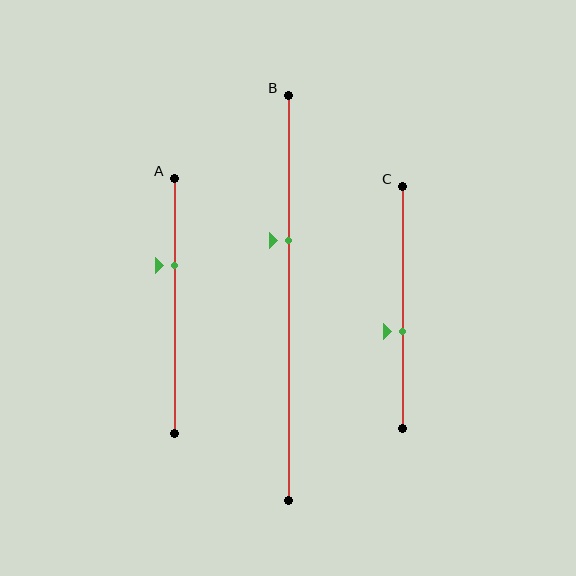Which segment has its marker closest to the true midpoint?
Segment C has its marker closest to the true midpoint.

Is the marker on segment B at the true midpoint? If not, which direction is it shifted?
No, the marker on segment B is shifted upward by about 14% of the segment length.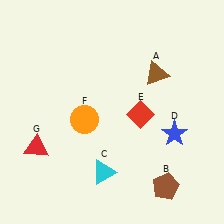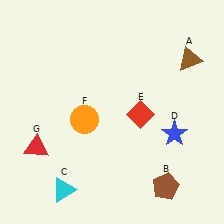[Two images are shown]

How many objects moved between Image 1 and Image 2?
2 objects moved between the two images.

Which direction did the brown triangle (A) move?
The brown triangle (A) moved right.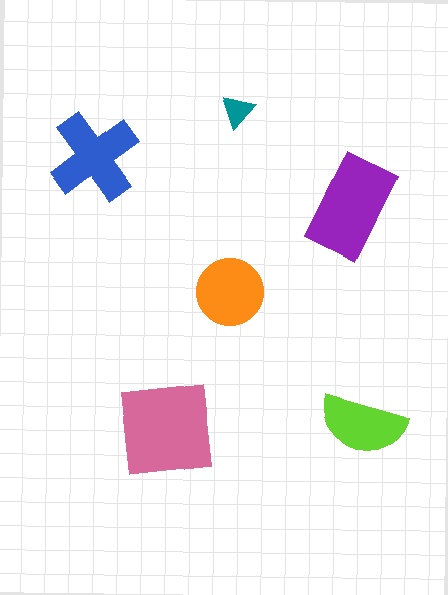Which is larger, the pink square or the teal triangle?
The pink square.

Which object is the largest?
The pink square.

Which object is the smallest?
The teal triangle.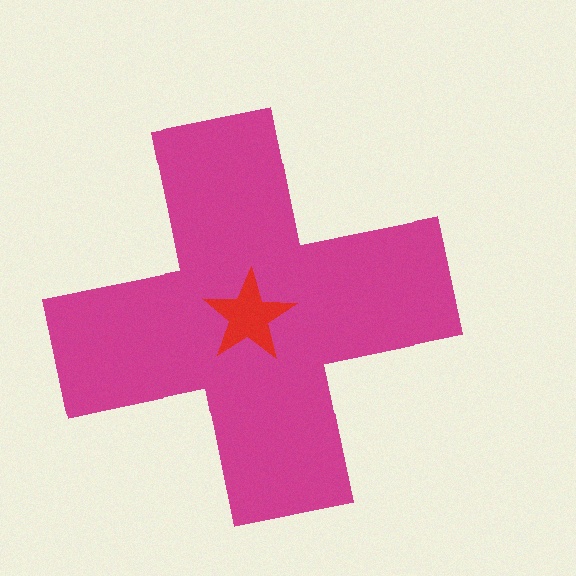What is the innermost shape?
The red star.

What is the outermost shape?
The magenta cross.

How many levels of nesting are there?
2.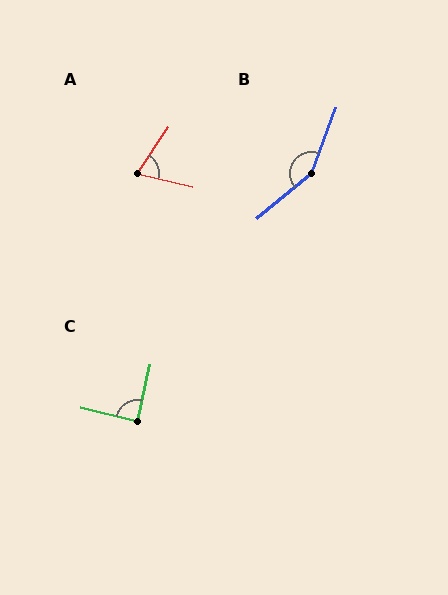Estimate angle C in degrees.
Approximately 89 degrees.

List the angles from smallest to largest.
A (69°), C (89°), B (150°).